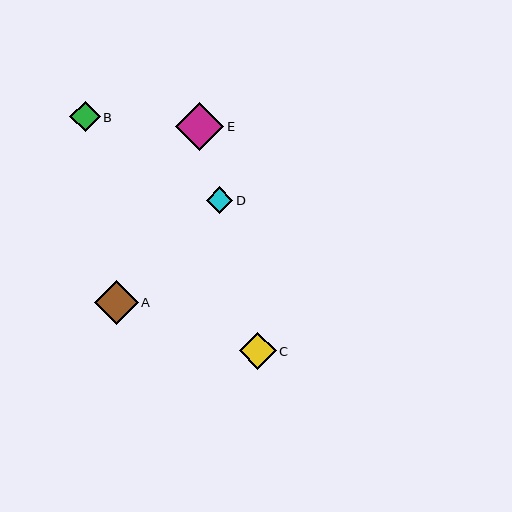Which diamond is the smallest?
Diamond D is the smallest with a size of approximately 26 pixels.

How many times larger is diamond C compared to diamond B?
Diamond C is approximately 1.2 times the size of diamond B.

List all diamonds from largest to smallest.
From largest to smallest: E, A, C, B, D.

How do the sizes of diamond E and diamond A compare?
Diamond E and diamond A are approximately the same size.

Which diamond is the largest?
Diamond E is the largest with a size of approximately 48 pixels.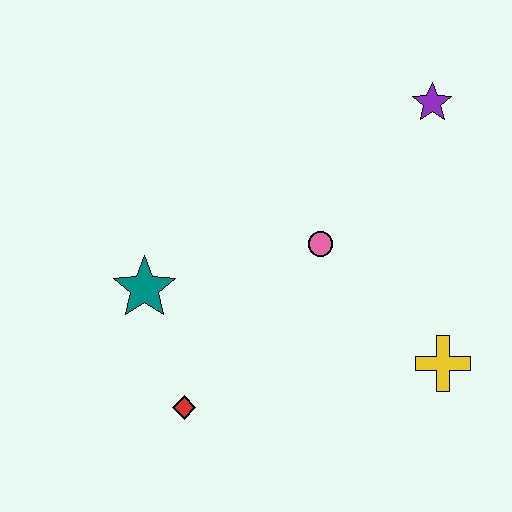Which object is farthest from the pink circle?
The red diamond is farthest from the pink circle.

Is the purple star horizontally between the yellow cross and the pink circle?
Yes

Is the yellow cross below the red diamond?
No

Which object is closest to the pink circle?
The yellow cross is closest to the pink circle.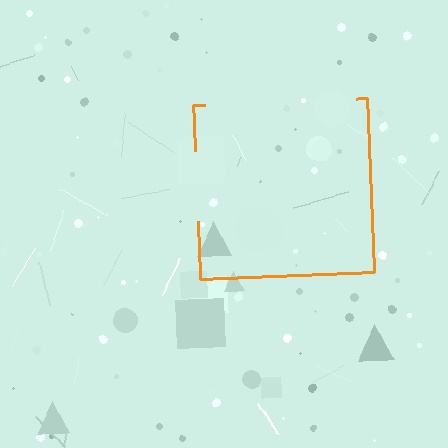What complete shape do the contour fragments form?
The contour fragments form a square.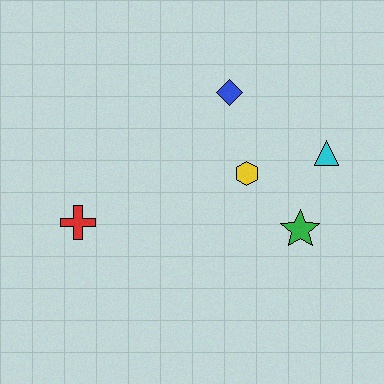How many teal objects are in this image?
There are no teal objects.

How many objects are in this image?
There are 5 objects.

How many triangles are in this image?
There is 1 triangle.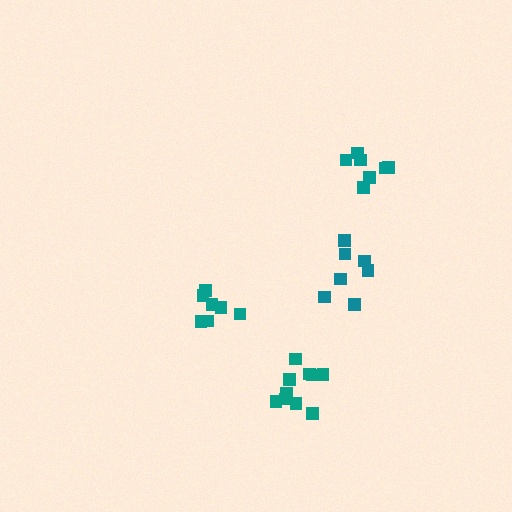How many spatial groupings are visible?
There are 4 spatial groupings.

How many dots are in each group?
Group 1: 10 dots, Group 2: 7 dots, Group 3: 7 dots, Group 4: 7 dots (31 total).